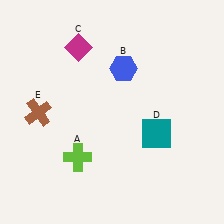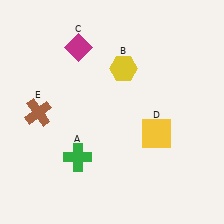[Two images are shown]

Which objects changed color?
A changed from lime to green. B changed from blue to yellow. D changed from teal to yellow.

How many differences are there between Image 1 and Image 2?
There are 3 differences between the two images.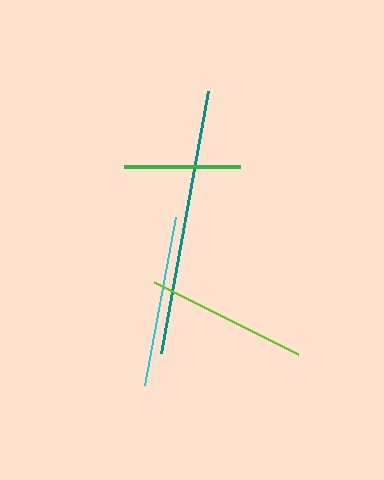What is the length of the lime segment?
The lime segment is approximately 161 pixels long.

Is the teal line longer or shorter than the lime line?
The teal line is longer than the lime line.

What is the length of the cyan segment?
The cyan segment is approximately 171 pixels long.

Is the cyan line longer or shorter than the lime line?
The cyan line is longer than the lime line.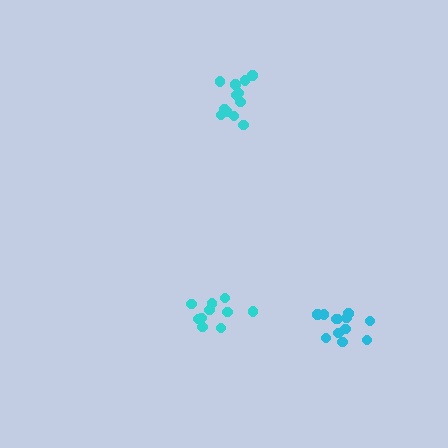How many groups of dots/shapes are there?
There are 3 groups.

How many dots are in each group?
Group 1: 12 dots, Group 2: 12 dots, Group 3: 10 dots (34 total).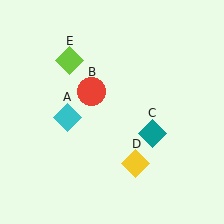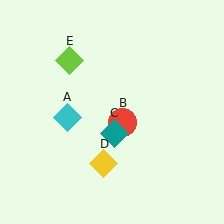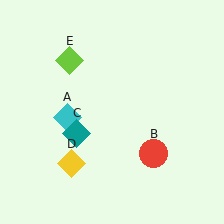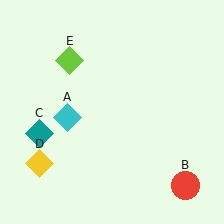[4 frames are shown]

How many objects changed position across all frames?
3 objects changed position: red circle (object B), teal diamond (object C), yellow diamond (object D).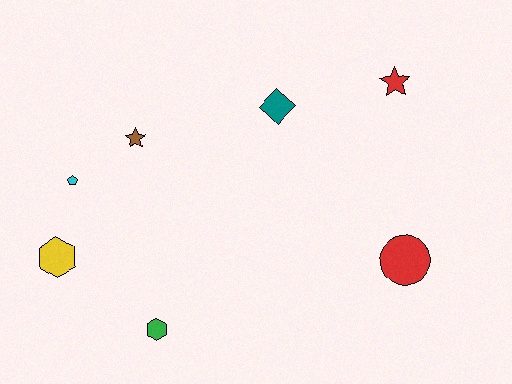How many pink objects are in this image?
There are no pink objects.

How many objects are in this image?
There are 7 objects.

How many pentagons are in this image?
There is 1 pentagon.